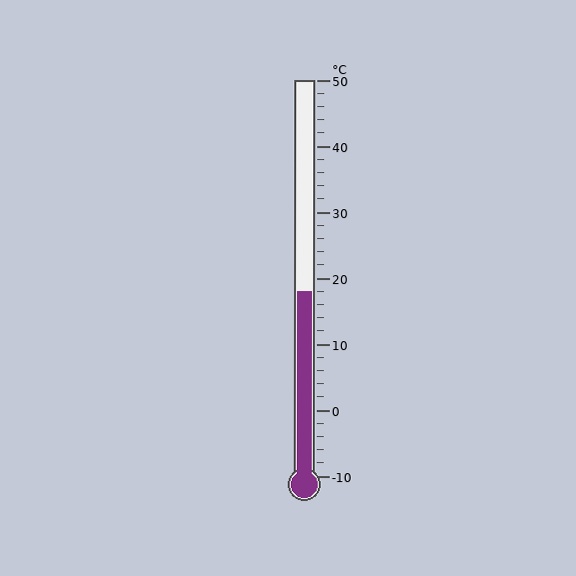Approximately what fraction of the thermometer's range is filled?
The thermometer is filled to approximately 45% of its range.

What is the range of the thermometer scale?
The thermometer scale ranges from -10°C to 50°C.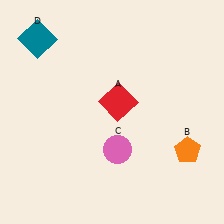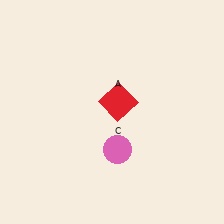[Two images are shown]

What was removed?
The orange pentagon (B), the teal square (D) were removed in Image 2.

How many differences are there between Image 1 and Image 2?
There are 2 differences between the two images.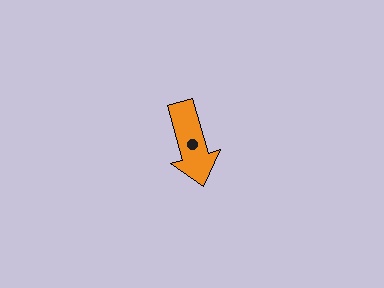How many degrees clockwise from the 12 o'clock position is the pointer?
Approximately 165 degrees.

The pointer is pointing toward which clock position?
Roughly 5 o'clock.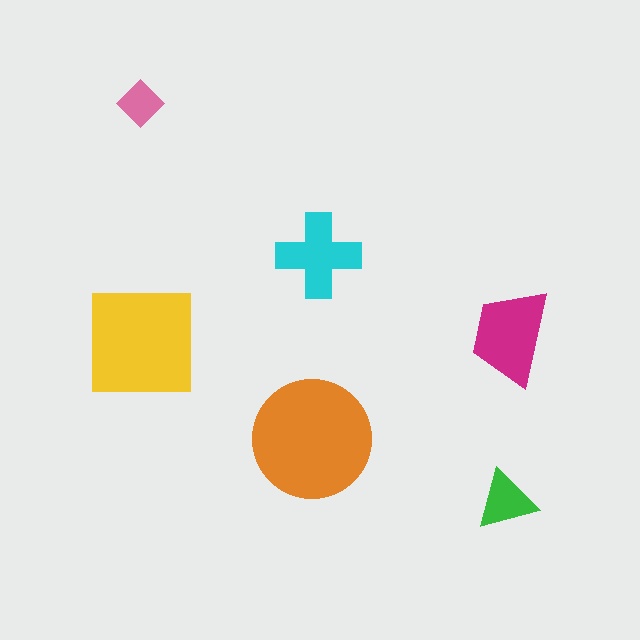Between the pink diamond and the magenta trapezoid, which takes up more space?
The magenta trapezoid.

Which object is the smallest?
The pink diamond.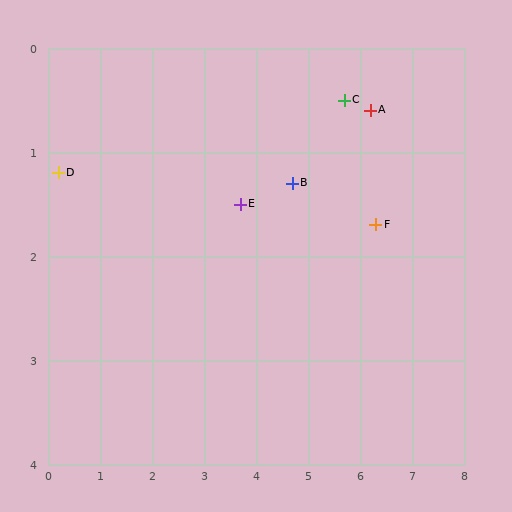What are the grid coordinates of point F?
Point F is at approximately (6.3, 1.7).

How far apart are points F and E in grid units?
Points F and E are about 2.6 grid units apart.